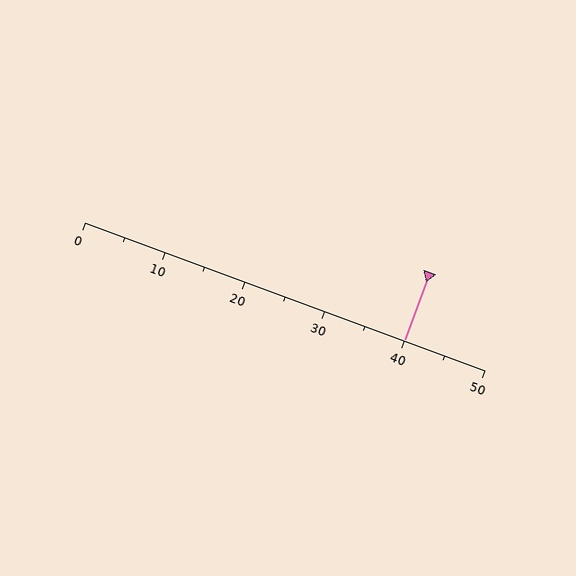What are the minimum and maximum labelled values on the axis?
The axis runs from 0 to 50.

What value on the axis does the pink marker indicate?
The marker indicates approximately 40.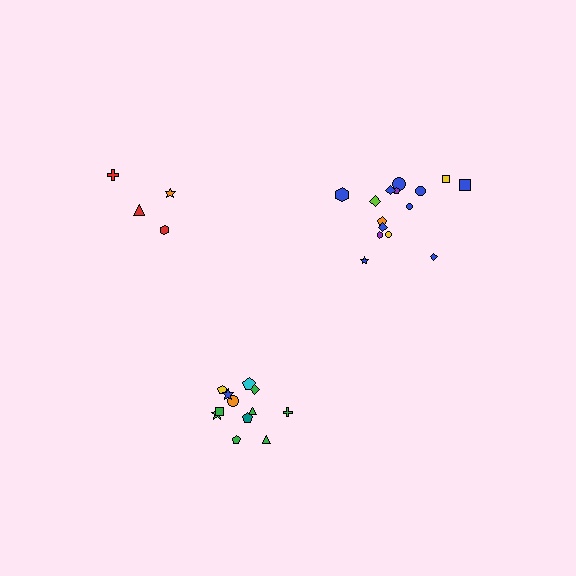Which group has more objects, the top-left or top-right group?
The top-right group.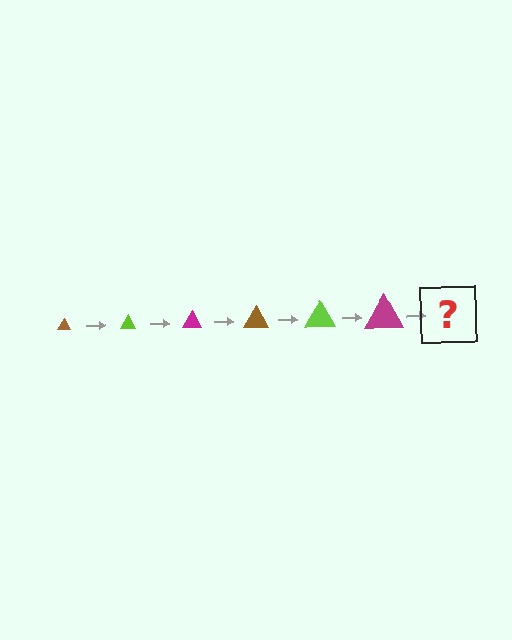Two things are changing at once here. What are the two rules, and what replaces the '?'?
The two rules are that the triangle grows larger each step and the color cycles through brown, lime, and magenta. The '?' should be a brown triangle, larger than the previous one.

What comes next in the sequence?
The next element should be a brown triangle, larger than the previous one.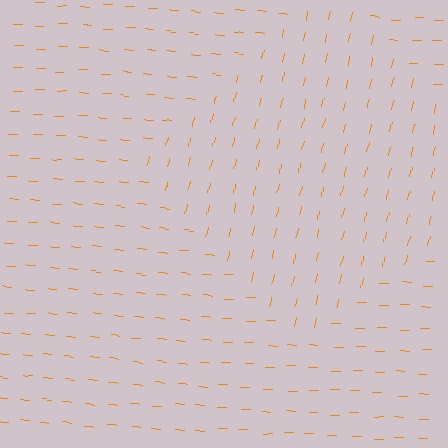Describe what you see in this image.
The image is filled with small orange line segments. A diamond region in the image has lines oriented differently from the surrounding lines, creating a visible texture boundary.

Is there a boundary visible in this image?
Yes, there is a texture boundary formed by a change in line orientation.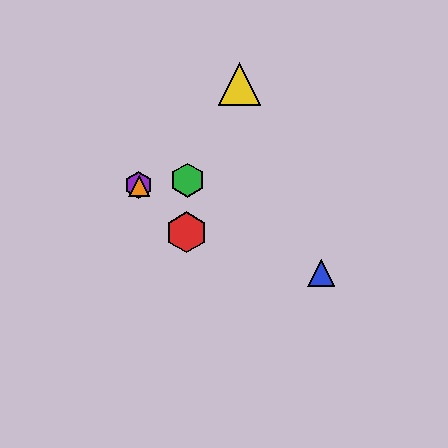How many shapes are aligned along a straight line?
3 shapes (the red hexagon, the purple hexagon, the orange triangle) are aligned along a straight line.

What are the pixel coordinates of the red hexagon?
The red hexagon is at (186, 232).